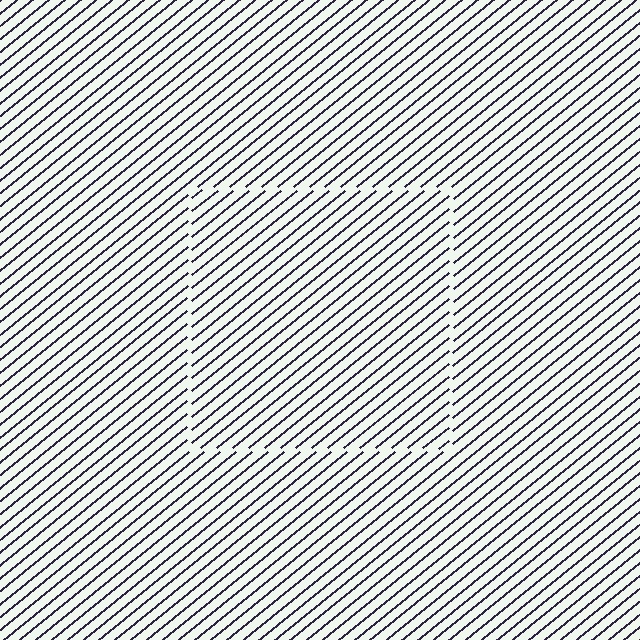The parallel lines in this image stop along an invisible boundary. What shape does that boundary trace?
An illusory square. The interior of the shape contains the same grating, shifted by half a period — the contour is defined by the phase discontinuity where line-ends from the inner and outer gratings abut.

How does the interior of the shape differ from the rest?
The interior of the shape contains the same grating, shifted by half a period — the contour is defined by the phase discontinuity where line-ends from the inner and outer gratings abut.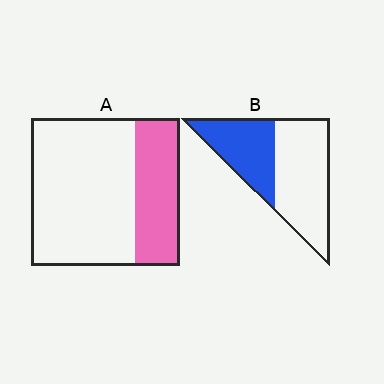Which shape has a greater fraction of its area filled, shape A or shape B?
Shape B.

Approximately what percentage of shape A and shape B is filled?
A is approximately 30% and B is approximately 40%.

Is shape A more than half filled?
No.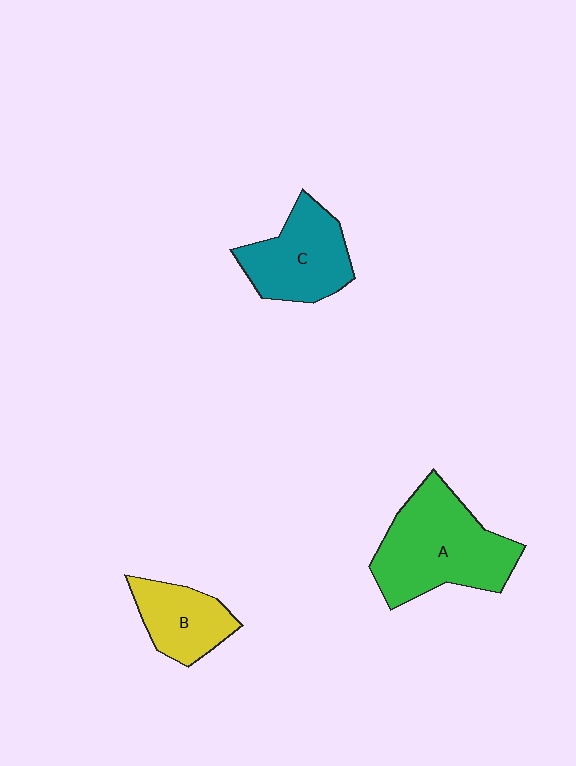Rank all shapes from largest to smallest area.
From largest to smallest: A (green), C (teal), B (yellow).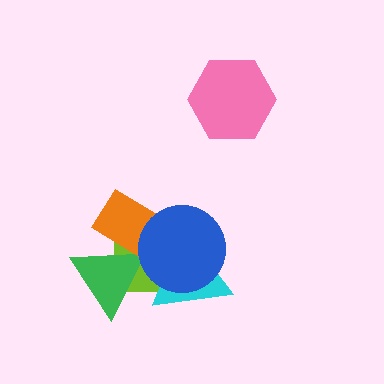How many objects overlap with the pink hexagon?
0 objects overlap with the pink hexagon.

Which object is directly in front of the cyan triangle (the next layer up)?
The orange rectangle is directly in front of the cyan triangle.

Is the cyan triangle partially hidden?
Yes, it is partially covered by another shape.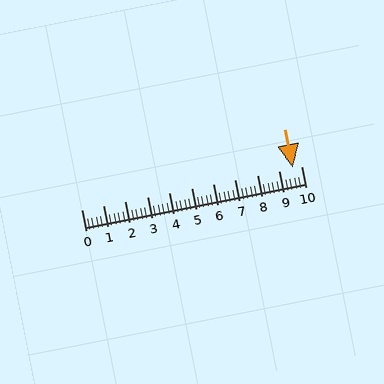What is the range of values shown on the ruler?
The ruler shows values from 0 to 10.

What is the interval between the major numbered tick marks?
The major tick marks are spaced 1 units apart.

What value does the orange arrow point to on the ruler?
The orange arrow points to approximately 9.6.